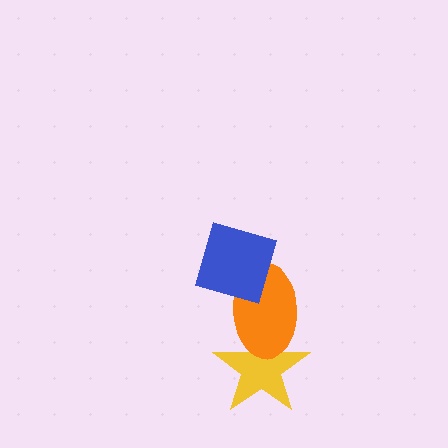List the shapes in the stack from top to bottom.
From top to bottom: the blue diamond, the orange ellipse, the yellow star.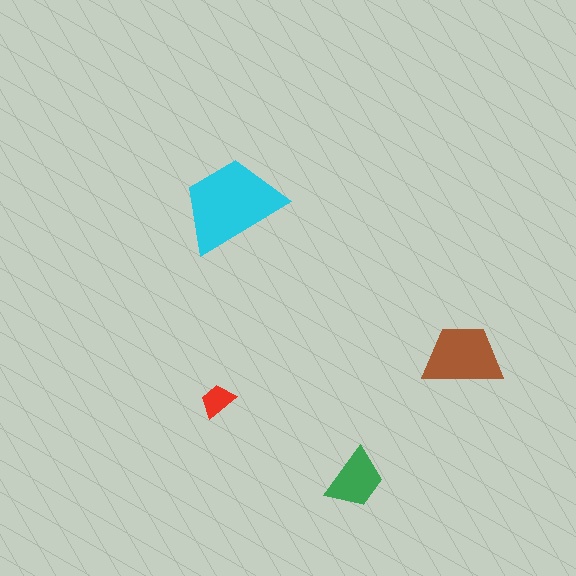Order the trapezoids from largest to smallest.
the cyan one, the brown one, the green one, the red one.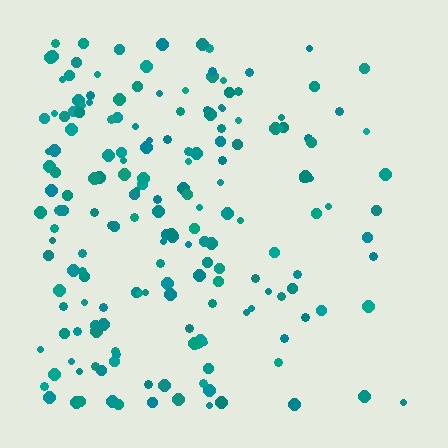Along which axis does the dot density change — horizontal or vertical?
Horizontal.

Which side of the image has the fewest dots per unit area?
The right.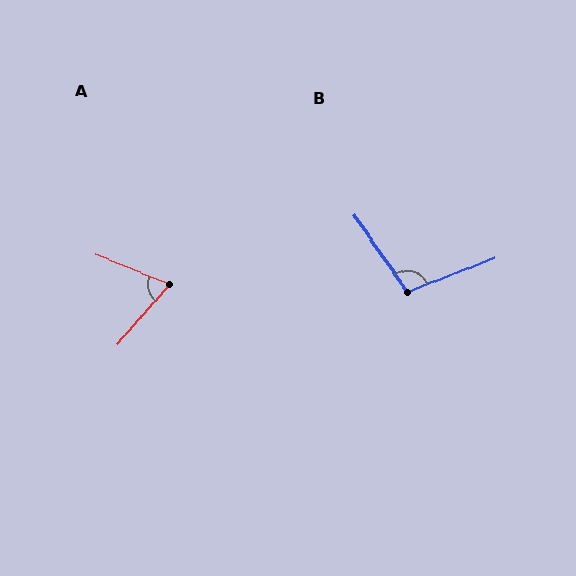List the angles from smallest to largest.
A (70°), B (104°).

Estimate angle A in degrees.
Approximately 70 degrees.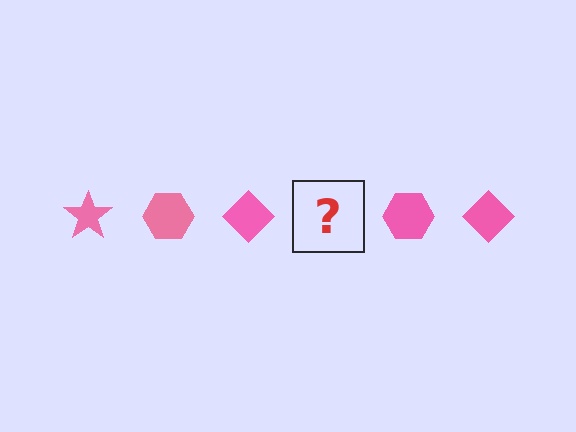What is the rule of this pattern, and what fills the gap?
The rule is that the pattern cycles through star, hexagon, diamond shapes in pink. The gap should be filled with a pink star.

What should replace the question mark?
The question mark should be replaced with a pink star.